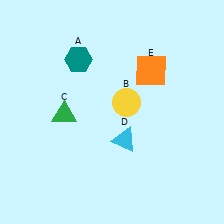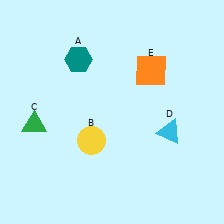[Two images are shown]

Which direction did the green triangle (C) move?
The green triangle (C) moved left.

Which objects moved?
The objects that moved are: the yellow circle (B), the green triangle (C), the cyan triangle (D).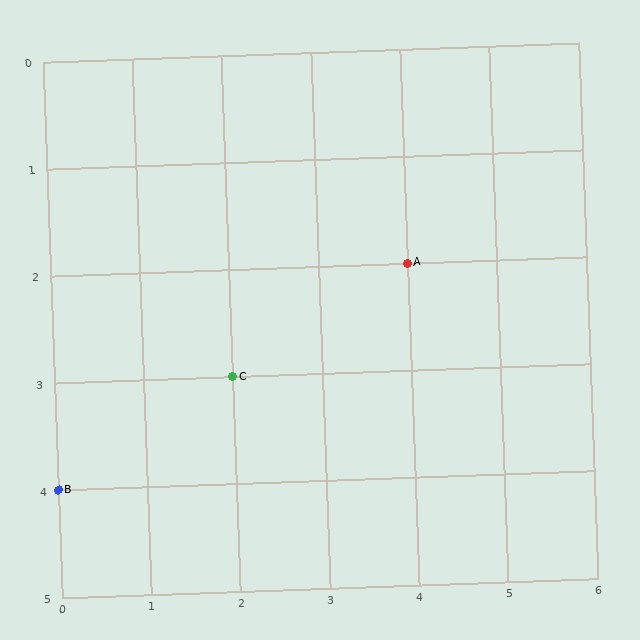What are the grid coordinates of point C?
Point C is at grid coordinates (2, 3).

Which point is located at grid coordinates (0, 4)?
Point B is at (0, 4).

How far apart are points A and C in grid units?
Points A and C are 2 columns and 1 row apart (about 2.2 grid units diagonally).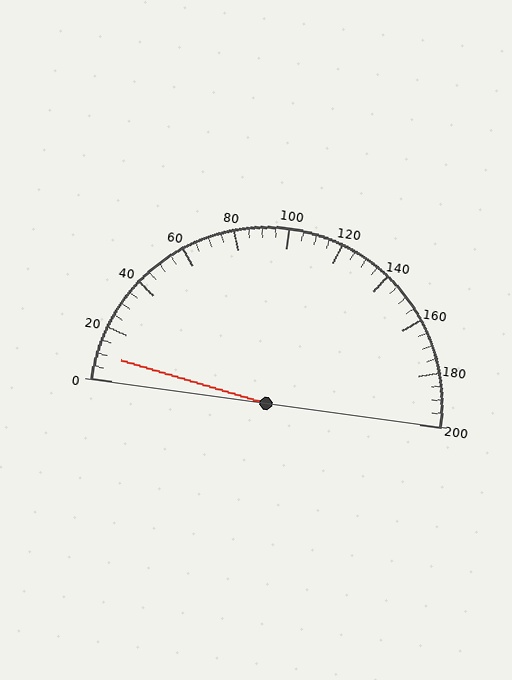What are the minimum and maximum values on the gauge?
The gauge ranges from 0 to 200.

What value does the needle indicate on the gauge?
The needle indicates approximately 10.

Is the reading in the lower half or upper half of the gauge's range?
The reading is in the lower half of the range (0 to 200).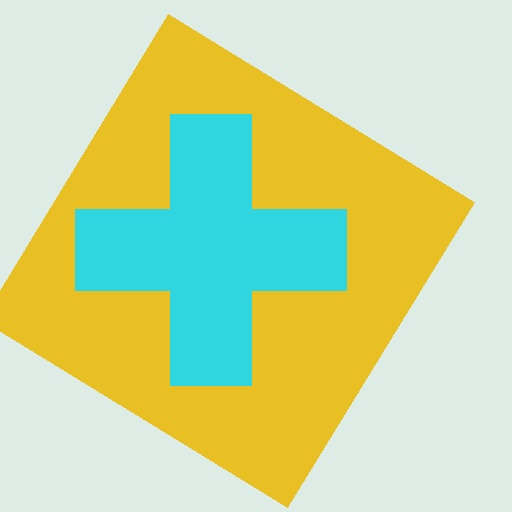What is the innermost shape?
The cyan cross.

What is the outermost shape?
The yellow diamond.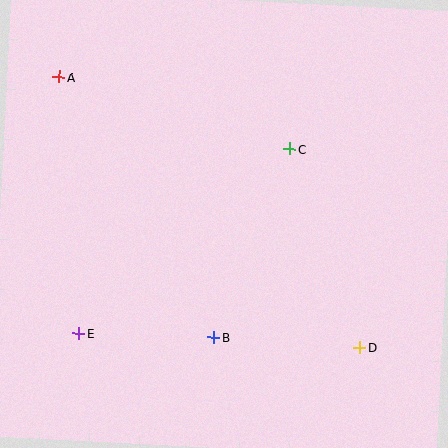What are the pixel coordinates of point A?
Point A is at (59, 77).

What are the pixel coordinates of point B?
Point B is at (214, 337).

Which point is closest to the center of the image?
Point C at (290, 149) is closest to the center.